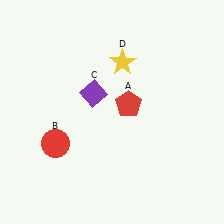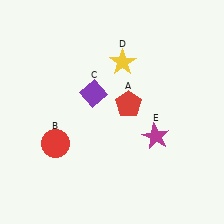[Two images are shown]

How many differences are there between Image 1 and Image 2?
There is 1 difference between the two images.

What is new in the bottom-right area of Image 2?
A magenta star (E) was added in the bottom-right area of Image 2.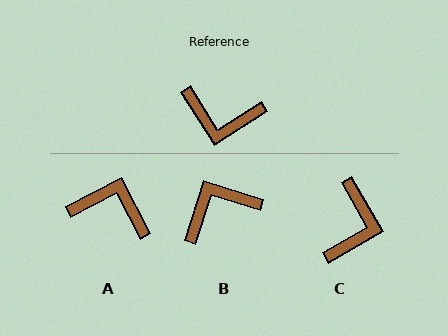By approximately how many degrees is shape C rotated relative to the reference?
Approximately 87 degrees counter-clockwise.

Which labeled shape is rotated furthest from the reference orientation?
A, about 175 degrees away.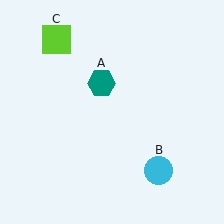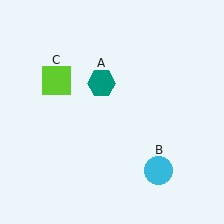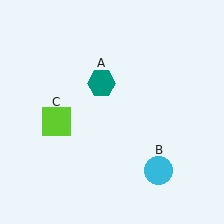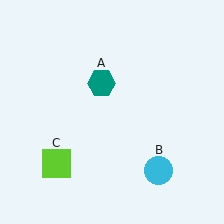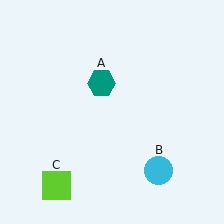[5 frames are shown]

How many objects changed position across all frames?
1 object changed position: lime square (object C).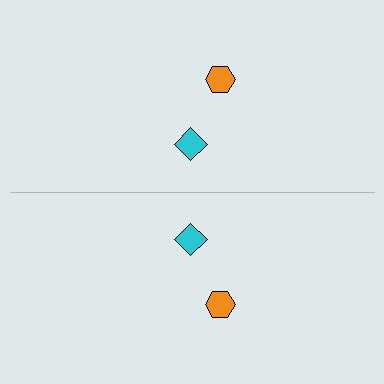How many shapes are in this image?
There are 4 shapes in this image.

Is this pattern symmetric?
Yes, this pattern has bilateral (reflection) symmetry.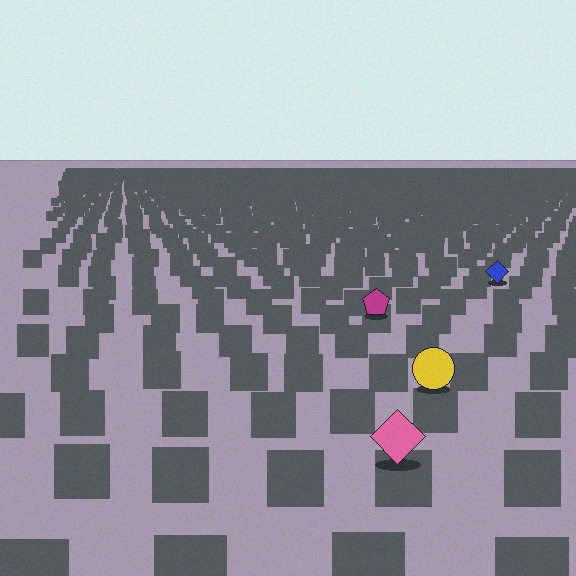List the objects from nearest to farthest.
From nearest to farthest: the pink diamond, the yellow circle, the magenta pentagon, the blue diamond.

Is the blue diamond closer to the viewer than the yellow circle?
No. The yellow circle is closer — you can tell from the texture gradient: the ground texture is coarser near it.